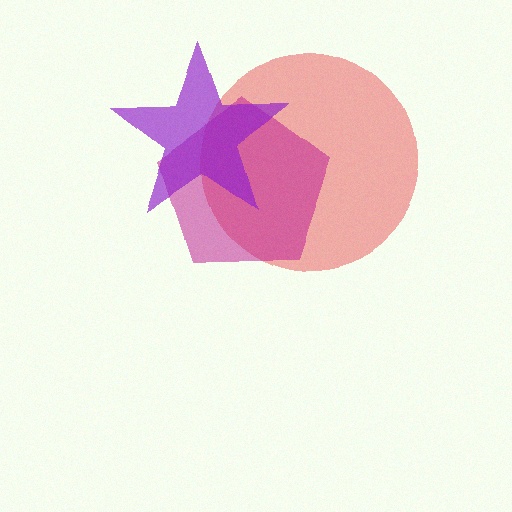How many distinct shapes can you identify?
There are 3 distinct shapes: a red circle, a magenta pentagon, a purple star.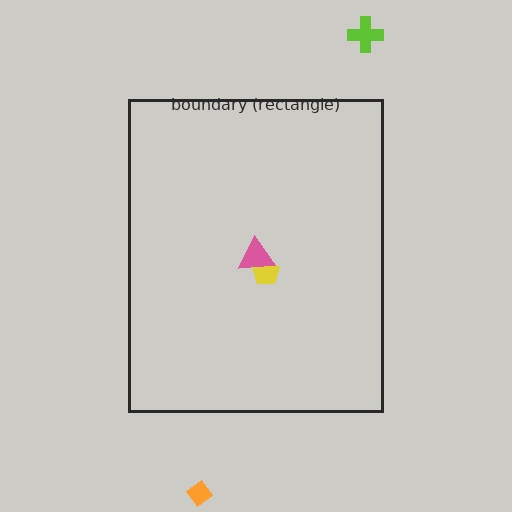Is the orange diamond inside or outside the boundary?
Outside.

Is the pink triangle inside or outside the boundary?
Inside.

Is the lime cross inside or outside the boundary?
Outside.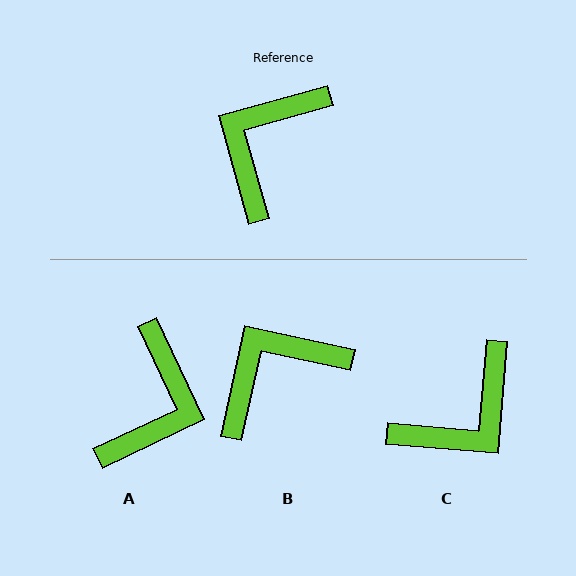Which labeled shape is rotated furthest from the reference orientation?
A, about 170 degrees away.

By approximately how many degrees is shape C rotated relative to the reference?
Approximately 160 degrees counter-clockwise.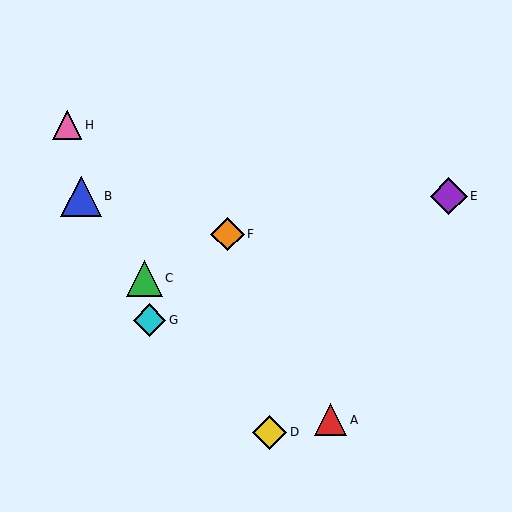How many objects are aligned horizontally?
2 objects (B, E) are aligned horizontally.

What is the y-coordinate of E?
Object E is at y≈196.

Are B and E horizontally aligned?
Yes, both are at y≈196.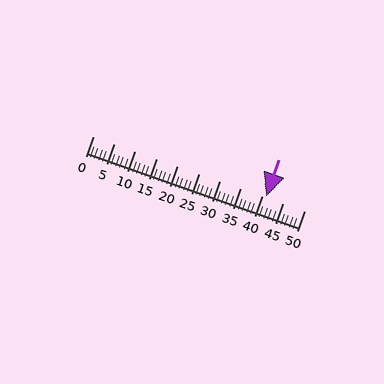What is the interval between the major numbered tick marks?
The major tick marks are spaced 5 units apart.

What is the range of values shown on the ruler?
The ruler shows values from 0 to 50.